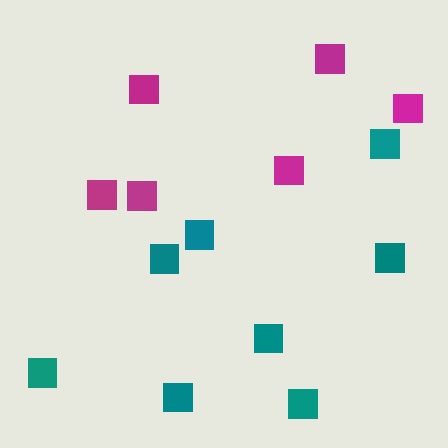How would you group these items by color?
There are 2 groups: one group of teal squares (8) and one group of magenta squares (6).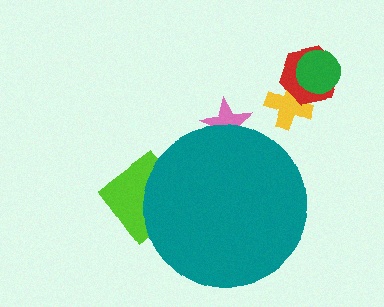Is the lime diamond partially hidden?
Yes, the lime diamond is partially hidden behind the teal circle.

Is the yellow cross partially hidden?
No, the yellow cross is fully visible.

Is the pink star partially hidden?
Yes, the pink star is partially hidden behind the teal circle.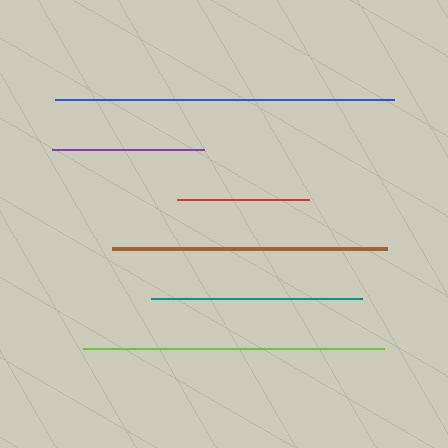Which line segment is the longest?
The blue line is the longest at approximately 340 pixels.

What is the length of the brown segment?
The brown segment is approximately 275 pixels long.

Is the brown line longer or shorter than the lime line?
The lime line is longer than the brown line.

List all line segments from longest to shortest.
From longest to shortest: blue, lime, brown, teal, purple, red.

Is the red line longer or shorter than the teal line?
The teal line is longer than the red line.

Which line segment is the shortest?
The red line is the shortest at approximately 133 pixels.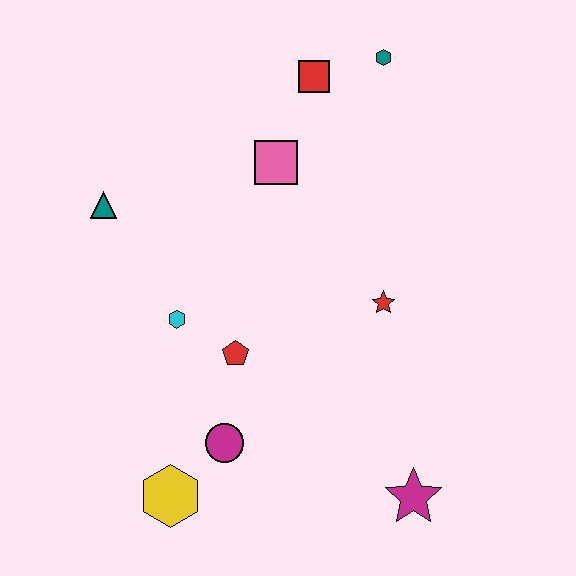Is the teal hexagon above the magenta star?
Yes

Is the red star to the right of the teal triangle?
Yes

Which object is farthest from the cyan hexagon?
The teal hexagon is farthest from the cyan hexagon.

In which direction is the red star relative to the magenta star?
The red star is above the magenta star.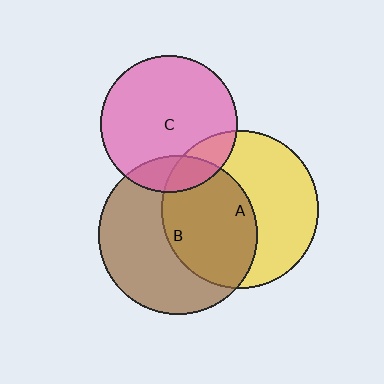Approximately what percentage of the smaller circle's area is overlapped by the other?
Approximately 15%.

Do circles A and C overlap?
Yes.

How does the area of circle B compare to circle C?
Approximately 1.3 times.